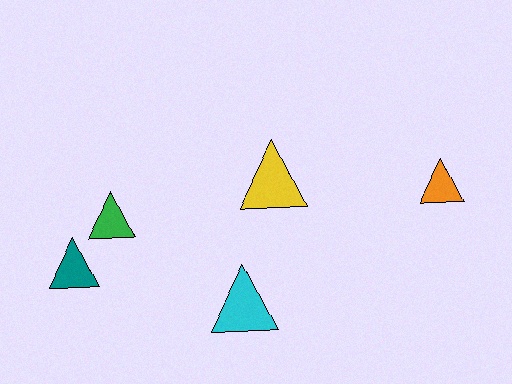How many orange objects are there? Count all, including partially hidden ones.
There is 1 orange object.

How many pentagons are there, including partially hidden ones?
There are no pentagons.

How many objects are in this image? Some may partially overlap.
There are 5 objects.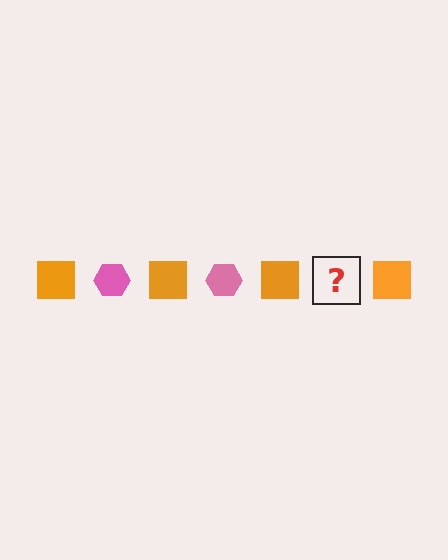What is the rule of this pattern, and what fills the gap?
The rule is that the pattern alternates between orange square and pink hexagon. The gap should be filled with a pink hexagon.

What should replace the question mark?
The question mark should be replaced with a pink hexagon.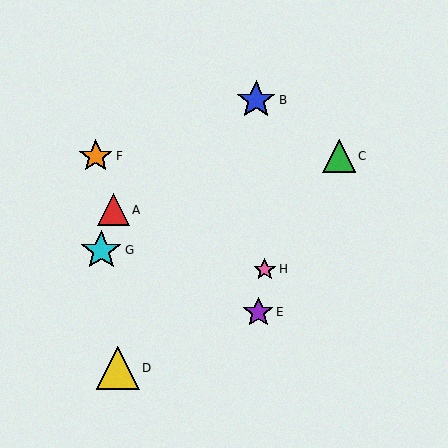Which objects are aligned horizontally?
Objects C, F are aligned horizontally.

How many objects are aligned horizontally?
2 objects (C, F) are aligned horizontally.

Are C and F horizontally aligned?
Yes, both are at y≈156.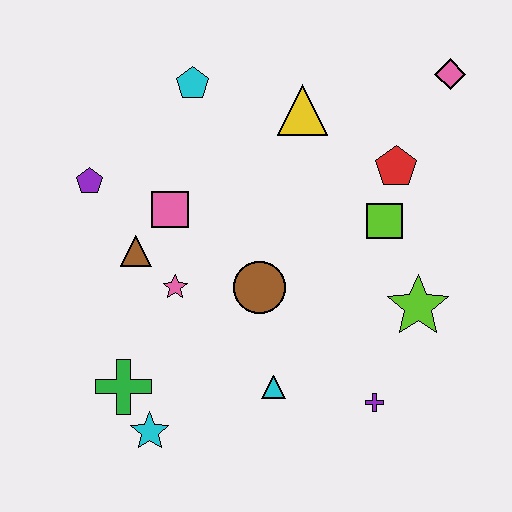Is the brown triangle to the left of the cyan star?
Yes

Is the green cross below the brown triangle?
Yes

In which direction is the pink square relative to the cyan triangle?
The pink square is above the cyan triangle.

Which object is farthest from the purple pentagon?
The pink diamond is farthest from the purple pentagon.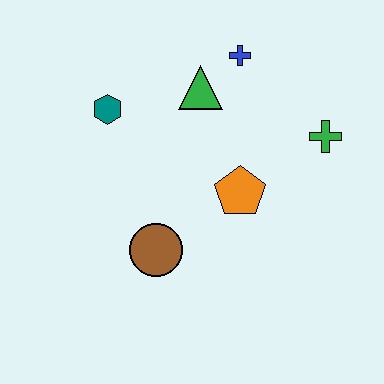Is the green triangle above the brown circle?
Yes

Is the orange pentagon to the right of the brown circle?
Yes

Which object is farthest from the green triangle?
The brown circle is farthest from the green triangle.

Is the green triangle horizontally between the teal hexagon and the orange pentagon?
Yes